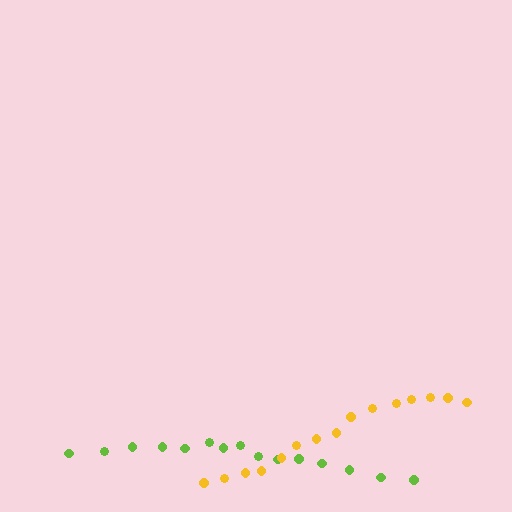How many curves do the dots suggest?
There are 2 distinct paths.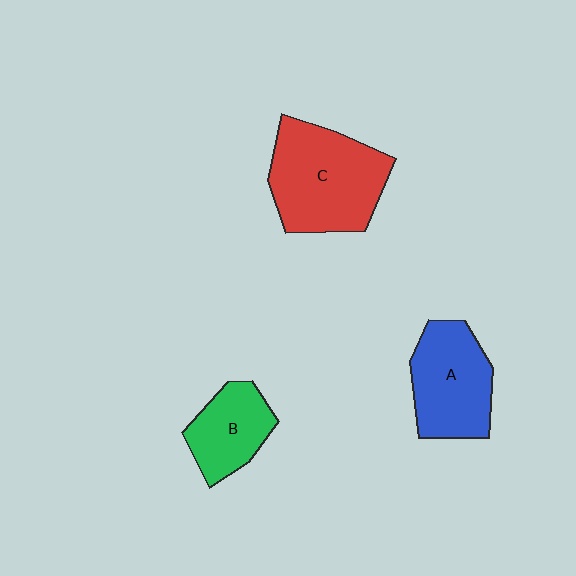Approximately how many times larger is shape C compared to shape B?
Approximately 1.8 times.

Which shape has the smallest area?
Shape B (green).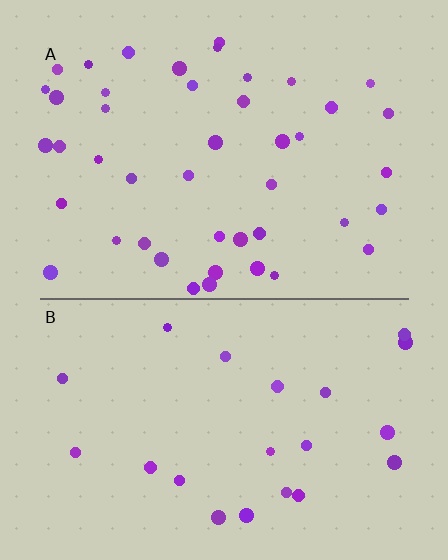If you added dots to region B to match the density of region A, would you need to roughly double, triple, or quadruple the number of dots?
Approximately double.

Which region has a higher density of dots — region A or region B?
A (the top).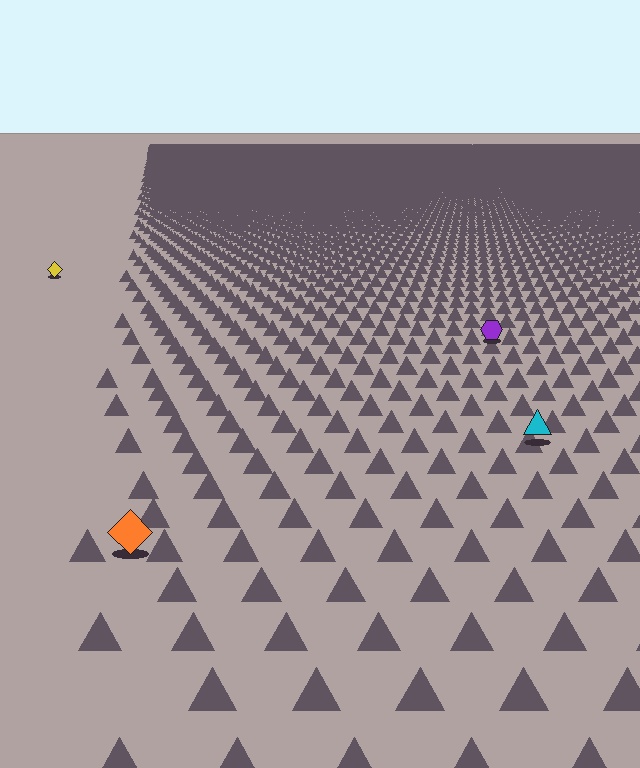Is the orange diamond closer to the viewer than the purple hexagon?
Yes. The orange diamond is closer — you can tell from the texture gradient: the ground texture is coarser near it.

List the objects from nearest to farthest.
From nearest to farthest: the orange diamond, the cyan triangle, the purple hexagon, the yellow diamond.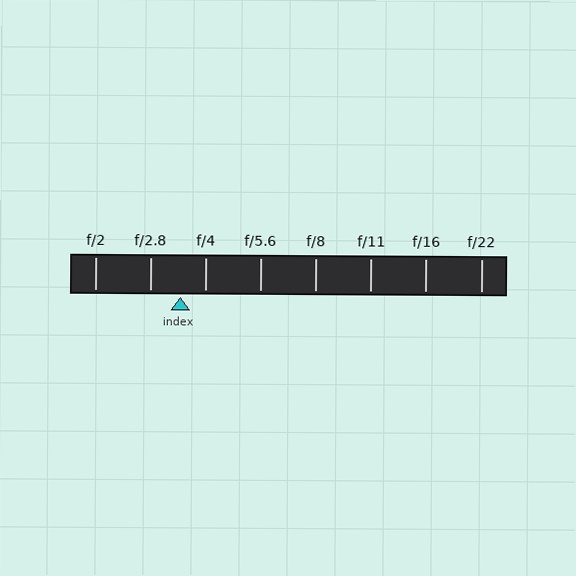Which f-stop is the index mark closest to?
The index mark is closest to f/4.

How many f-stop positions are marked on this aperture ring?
There are 8 f-stop positions marked.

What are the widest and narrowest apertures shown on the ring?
The widest aperture shown is f/2 and the narrowest is f/22.